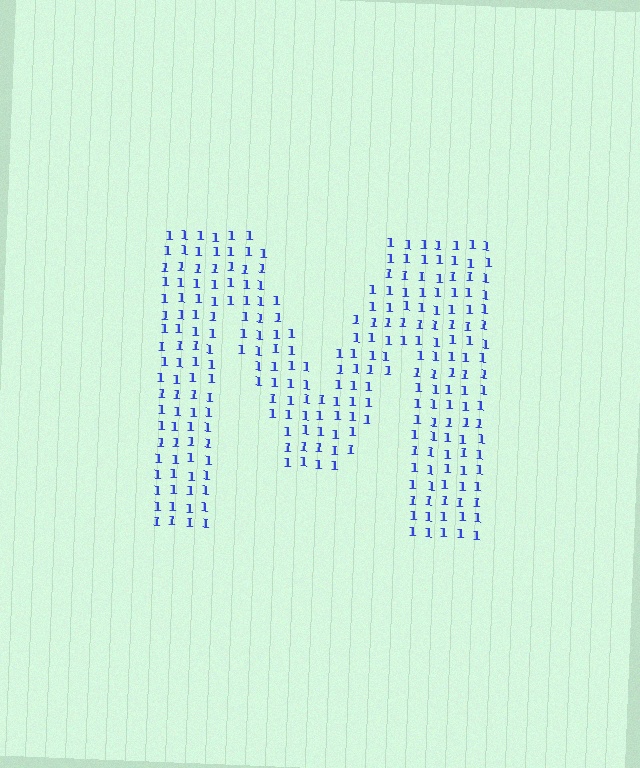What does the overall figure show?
The overall figure shows the letter M.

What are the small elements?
The small elements are digit 1's.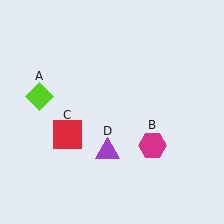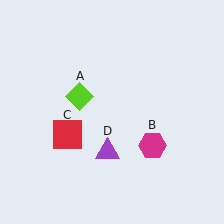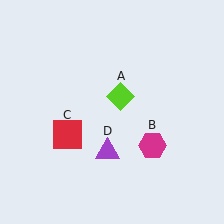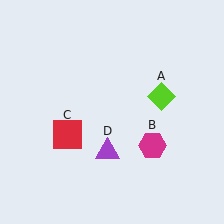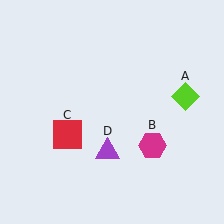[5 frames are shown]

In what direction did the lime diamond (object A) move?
The lime diamond (object A) moved right.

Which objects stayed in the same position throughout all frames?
Magenta hexagon (object B) and red square (object C) and purple triangle (object D) remained stationary.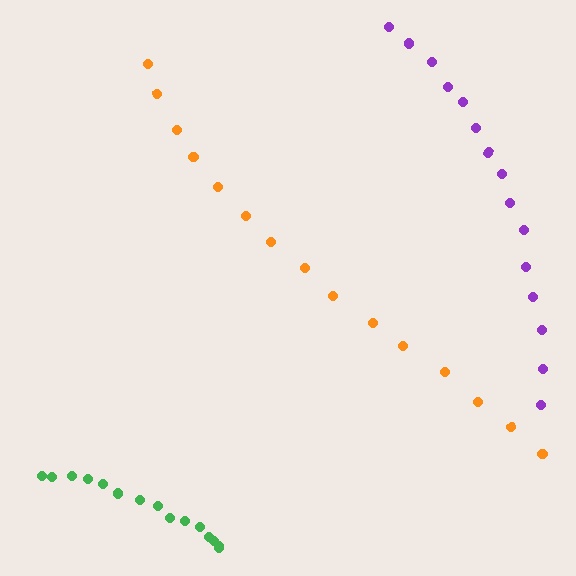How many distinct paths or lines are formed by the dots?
There are 3 distinct paths.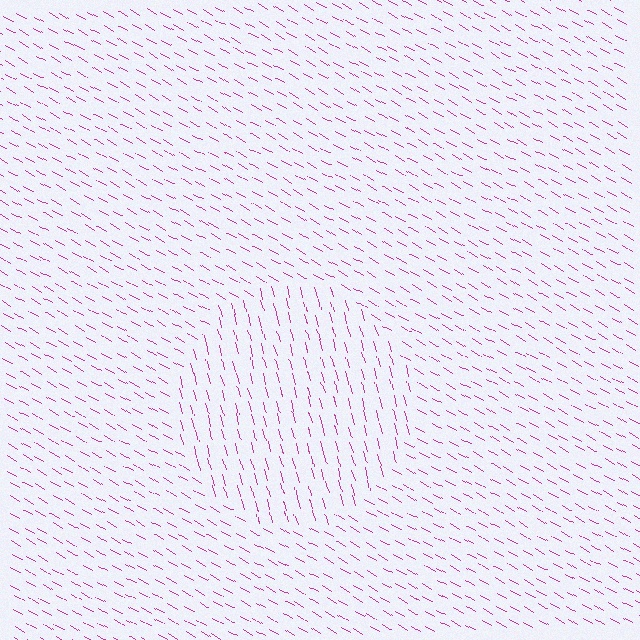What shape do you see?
I see a circle.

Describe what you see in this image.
The image is filled with small magenta line segments. A circle region in the image has lines oriented differently from the surrounding lines, creating a visible texture boundary.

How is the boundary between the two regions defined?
The boundary is defined purely by a change in line orientation (approximately 45 degrees difference). All lines are the same color and thickness.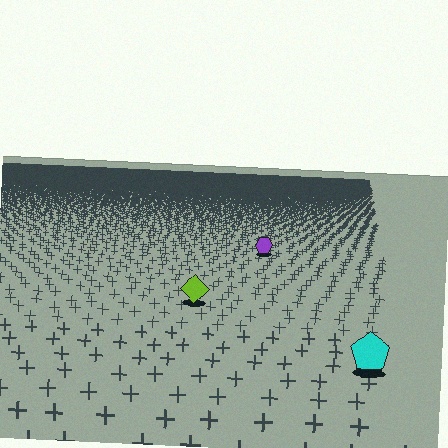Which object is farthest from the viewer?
The purple hexagon is farthest from the viewer. It appears smaller and the ground texture around it is denser.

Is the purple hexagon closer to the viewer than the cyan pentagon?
No. The cyan pentagon is closer — you can tell from the texture gradient: the ground texture is coarser near it.